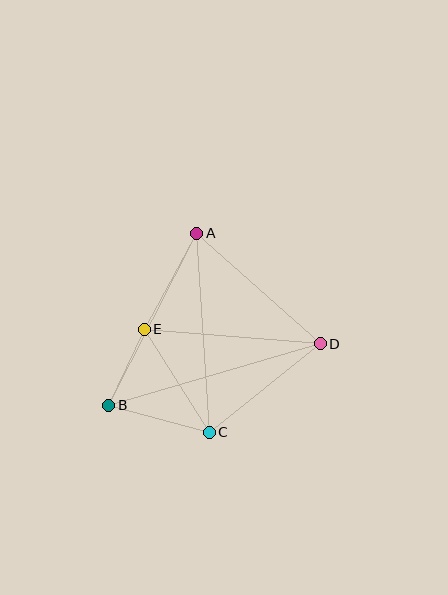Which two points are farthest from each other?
Points B and D are farthest from each other.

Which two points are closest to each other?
Points B and E are closest to each other.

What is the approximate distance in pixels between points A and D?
The distance between A and D is approximately 165 pixels.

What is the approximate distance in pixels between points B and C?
The distance between B and C is approximately 104 pixels.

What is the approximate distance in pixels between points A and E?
The distance between A and E is approximately 110 pixels.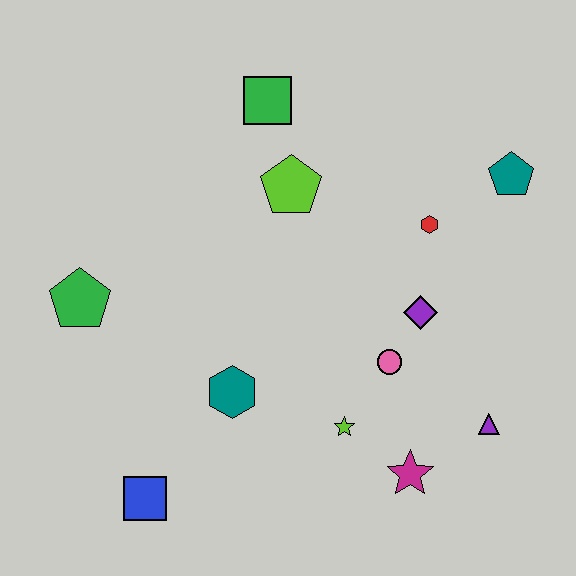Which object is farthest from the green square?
The blue square is farthest from the green square.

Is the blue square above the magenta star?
No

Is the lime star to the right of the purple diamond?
No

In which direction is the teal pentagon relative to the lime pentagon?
The teal pentagon is to the right of the lime pentagon.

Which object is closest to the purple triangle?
The magenta star is closest to the purple triangle.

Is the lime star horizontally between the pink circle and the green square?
Yes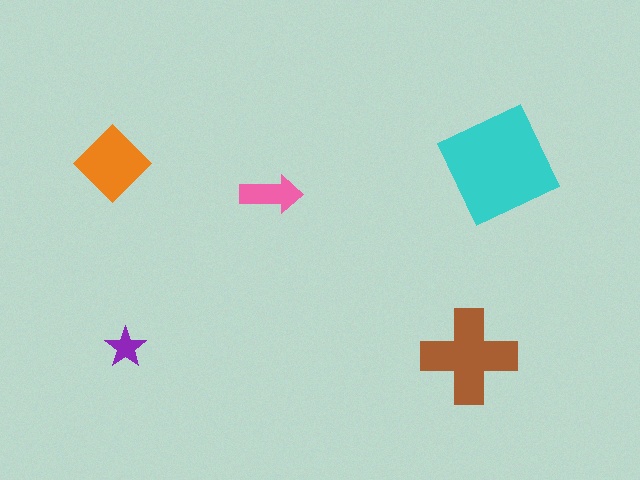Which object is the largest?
The cyan square.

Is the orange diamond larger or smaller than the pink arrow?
Larger.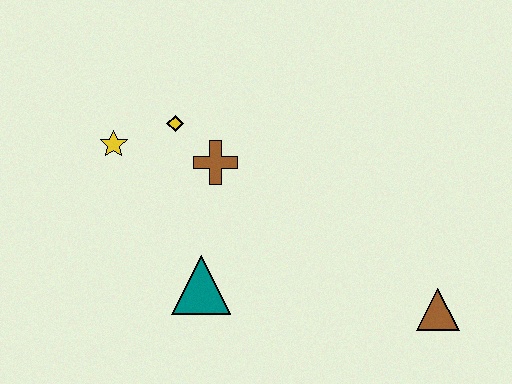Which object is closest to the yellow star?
The yellow diamond is closest to the yellow star.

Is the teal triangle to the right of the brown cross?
No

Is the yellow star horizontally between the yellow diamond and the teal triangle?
No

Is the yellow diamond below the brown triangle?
No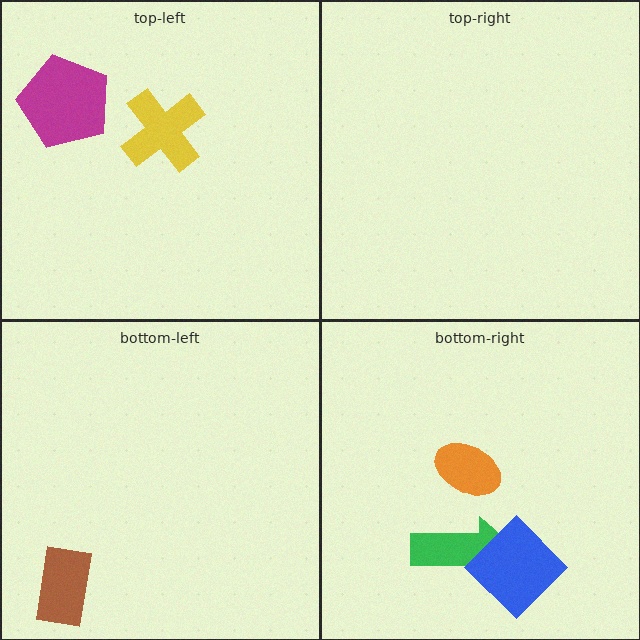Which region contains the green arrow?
The bottom-right region.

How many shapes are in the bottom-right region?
3.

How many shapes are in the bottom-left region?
1.